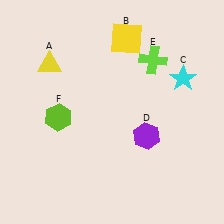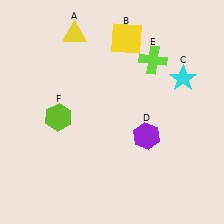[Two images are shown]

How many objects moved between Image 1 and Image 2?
1 object moved between the two images.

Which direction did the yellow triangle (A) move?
The yellow triangle (A) moved up.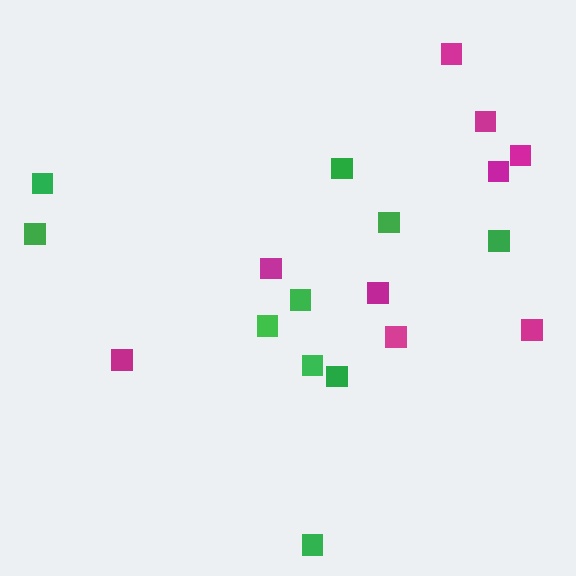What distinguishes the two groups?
There are 2 groups: one group of green squares (10) and one group of magenta squares (9).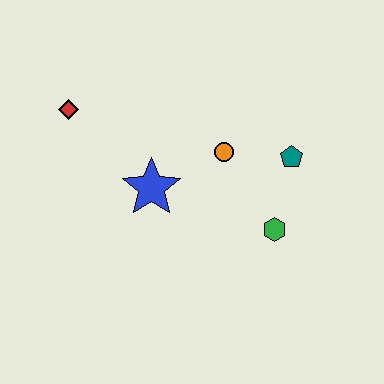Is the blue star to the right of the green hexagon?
No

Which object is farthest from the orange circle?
The red diamond is farthest from the orange circle.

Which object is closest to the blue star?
The orange circle is closest to the blue star.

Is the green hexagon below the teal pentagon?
Yes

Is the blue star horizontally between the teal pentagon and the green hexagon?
No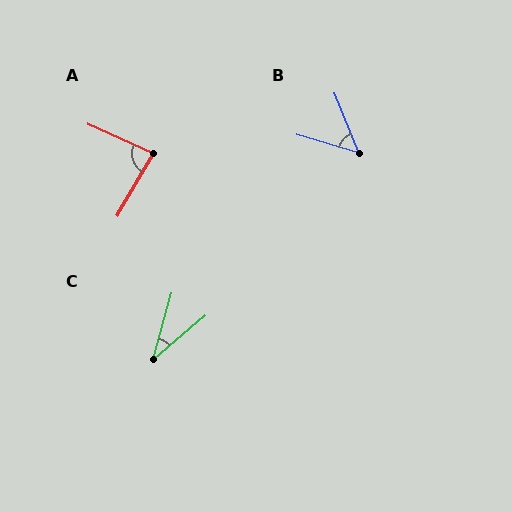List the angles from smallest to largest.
C (34°), B (52°), A (84°).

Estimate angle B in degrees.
Approximately 52 degrees.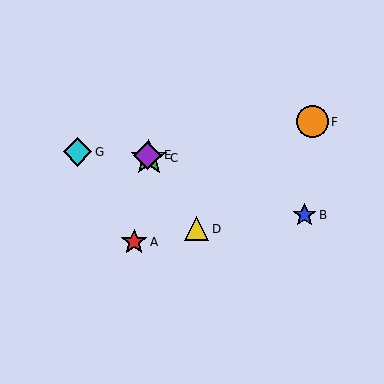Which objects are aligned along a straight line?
Objects C, D, E are aligned along a straight line.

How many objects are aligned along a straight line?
3 objects (C, D, E) are aligned along a straight line.